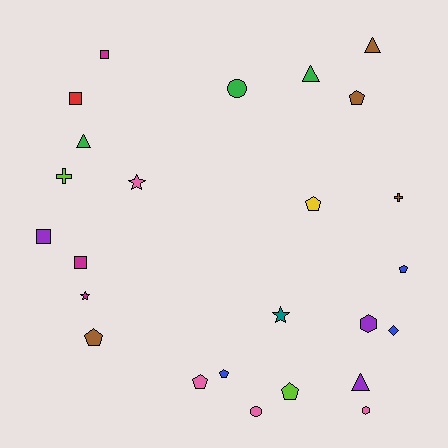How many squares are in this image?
There are 4 squares.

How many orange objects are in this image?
There are no orange objects.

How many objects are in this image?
There are 25 objects.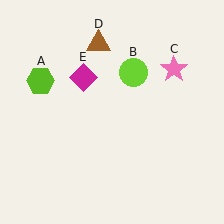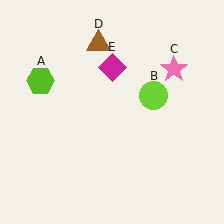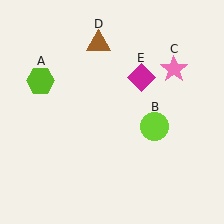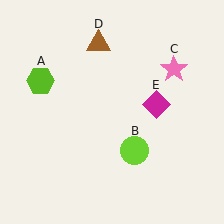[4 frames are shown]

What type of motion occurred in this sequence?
The lime circle (object B), magenta diamond (object E) rotated clockwise around the center of the scene.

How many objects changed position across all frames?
2 objects changed position: lime circle (object B), magenta diamond (object E).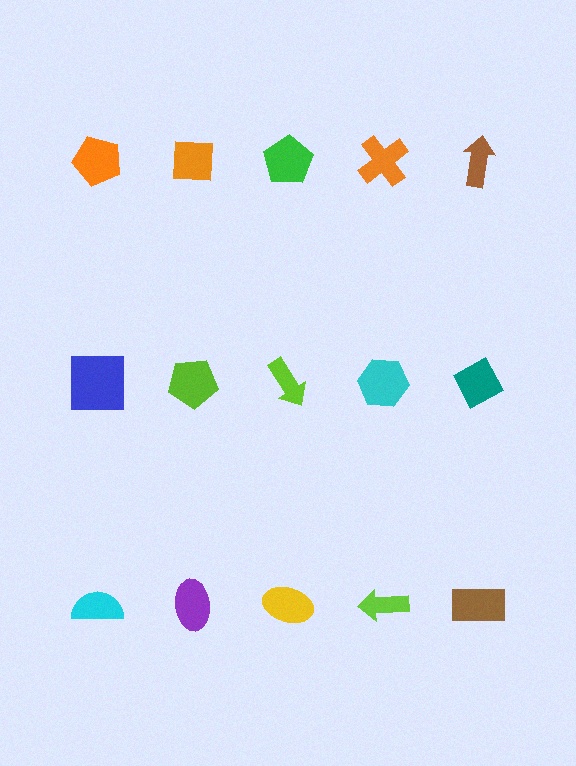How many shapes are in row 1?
5 shapes.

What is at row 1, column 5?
A brown arrow.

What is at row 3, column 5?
A brown rectangle.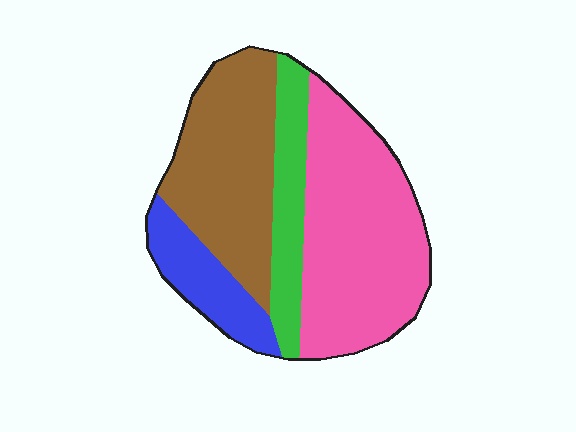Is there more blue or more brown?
Brown.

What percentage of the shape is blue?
Blue takes up less than a sixth of the shape.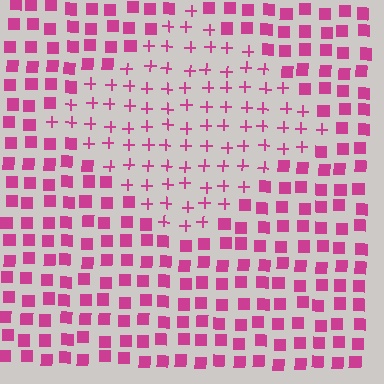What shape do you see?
I see a diamond.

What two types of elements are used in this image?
The image uses plus signs inside the diamond region and squares outside it.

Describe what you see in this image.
The image is filled with small magenta elements arranged in a uniform grid. A diamond-shaped region contains plus signs, while the surrounding area contains squares. The boundary is defined purely by the change in element shape.